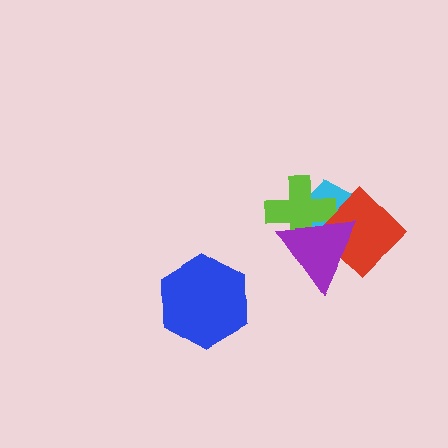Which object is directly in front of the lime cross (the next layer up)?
The red diamond is directly in front of the lime cross.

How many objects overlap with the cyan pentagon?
3 objects overlap with the cyan pentagon.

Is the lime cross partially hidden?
Yes, it is partially covered by another shape.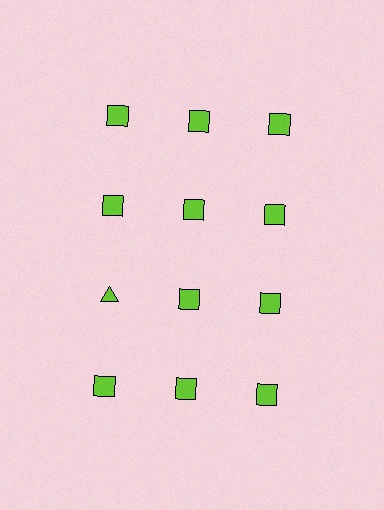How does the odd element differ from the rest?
It has a different shape: triangle instead of square.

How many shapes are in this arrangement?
There are 12 shapes arranged in a grid pattern.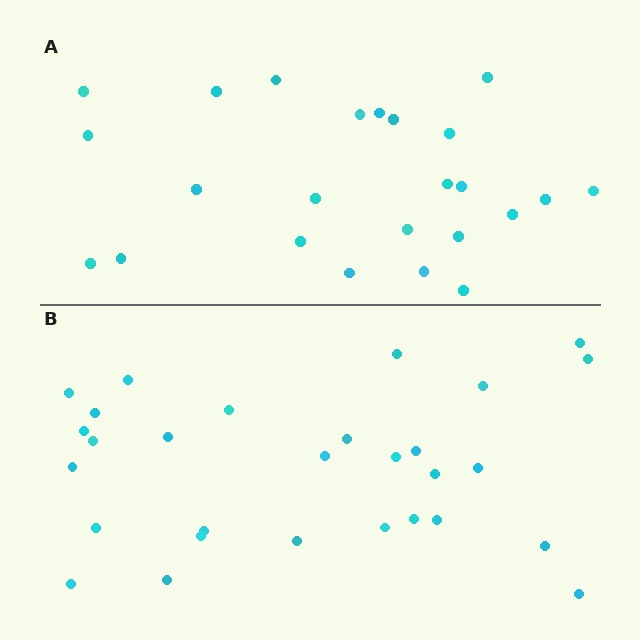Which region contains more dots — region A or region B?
Region B (the bottom region) has more dots.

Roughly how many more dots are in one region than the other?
Region B has about 5 more dots than region A.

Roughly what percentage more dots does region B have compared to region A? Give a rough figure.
About 20% more.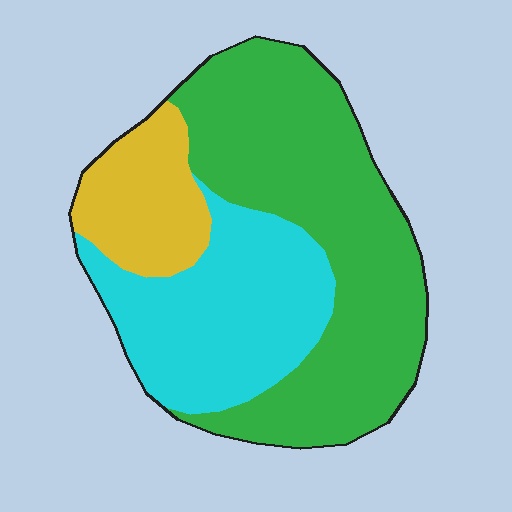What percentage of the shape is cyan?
Cyan covers roughly 30% of the shape.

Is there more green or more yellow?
Green.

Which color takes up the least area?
Yellow, at roughly 15%.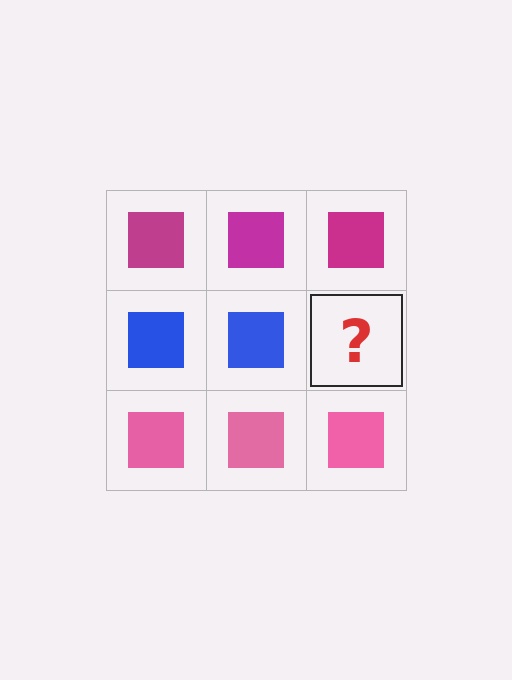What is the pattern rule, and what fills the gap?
The rule is that each row has a consistent color. The gap should be filled with a blue square.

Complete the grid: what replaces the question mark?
The question mark should be replaced with a blue square.